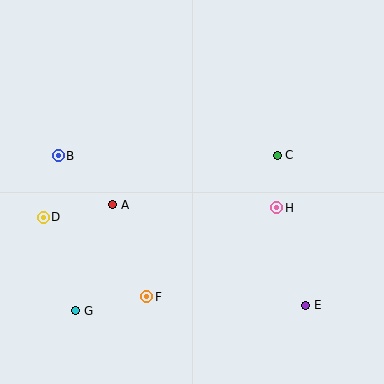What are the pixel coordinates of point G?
Point G is at (76, 311).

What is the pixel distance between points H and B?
The distance between H and B is 225 pixels.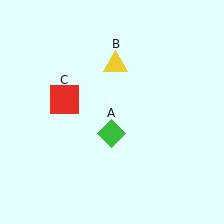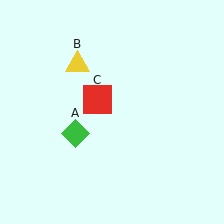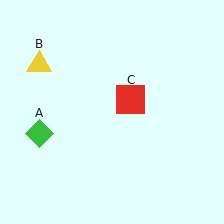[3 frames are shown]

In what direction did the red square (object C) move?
The red square (object C) moved right.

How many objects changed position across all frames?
3 objects changed position: green diamond (object A), yellow triangle (object B), red square (object C).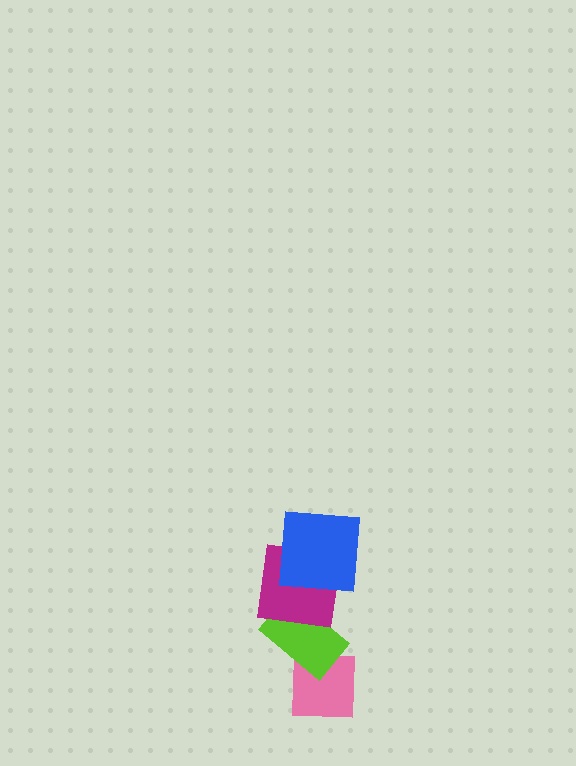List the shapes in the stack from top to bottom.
From top to bottom: the blue square, the magenta square, the lime rectangle, the pink square.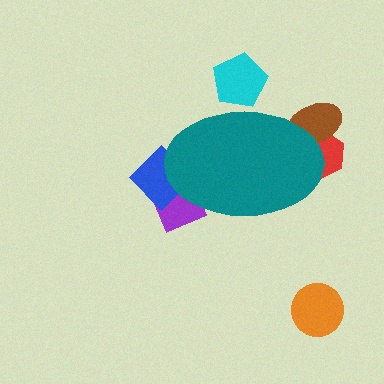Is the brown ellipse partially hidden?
Yes, the brown ellipse is partially hidden behind the teal ellipse.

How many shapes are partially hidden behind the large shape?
5 shapes are partially hidden.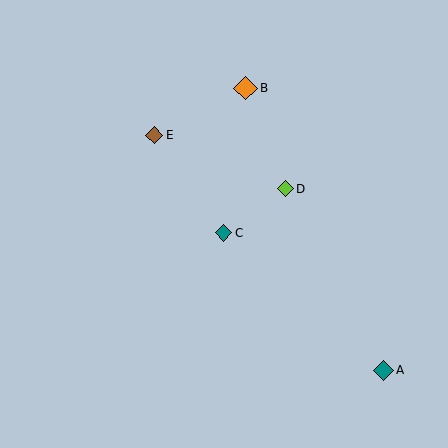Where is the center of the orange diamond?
The center of the orange diamond is at (245, 88).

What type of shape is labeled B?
Shape B is an orange diamond.